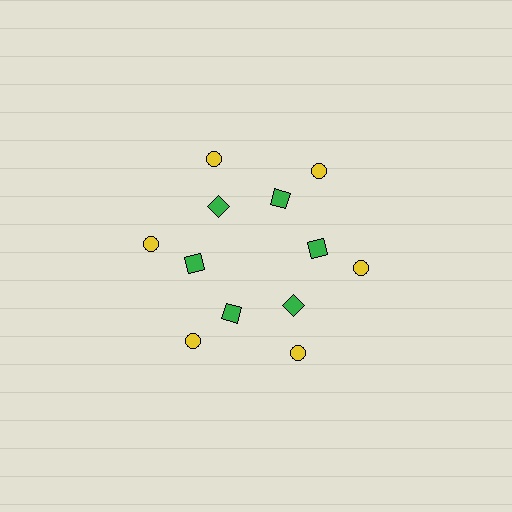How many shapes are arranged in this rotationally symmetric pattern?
There are 12 shapes, arranged in 6 groups of 2.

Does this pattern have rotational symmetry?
Yes, this pattern has 6-fold rotational symmetry. It looks the same after rotating 60 degrees around the center.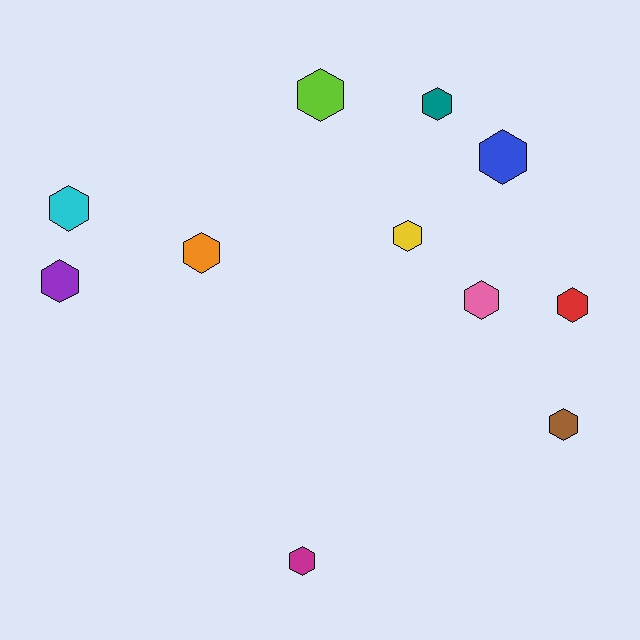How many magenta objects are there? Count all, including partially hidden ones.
There is 1 magenta object.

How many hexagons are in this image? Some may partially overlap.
There are 11 hexagons.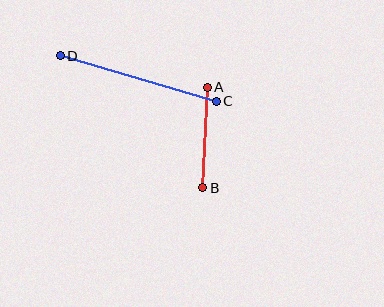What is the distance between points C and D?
The distance is approximately 162 pixels.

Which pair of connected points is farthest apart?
Points C and D are farthest apart.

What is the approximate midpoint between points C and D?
The midpoint is at approximately (138, 79) pixels.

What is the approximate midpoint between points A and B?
The midpoint is at approximately (205, 137) pixels.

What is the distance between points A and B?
The distance is approximately 101 pixels.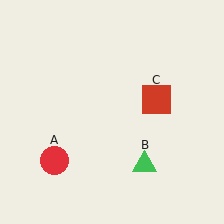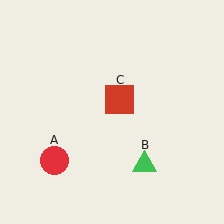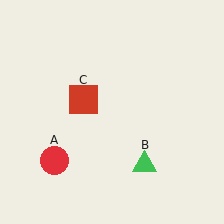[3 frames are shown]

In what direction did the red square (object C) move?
The red square (object C) moved left.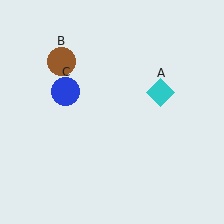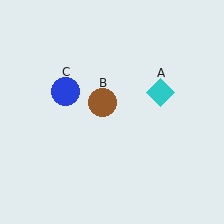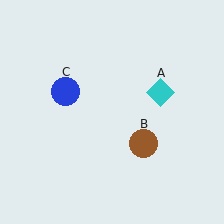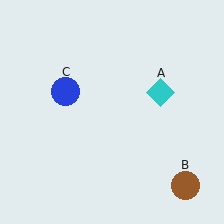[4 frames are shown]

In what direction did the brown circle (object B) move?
The brown circle (object B) moved down and to the right.